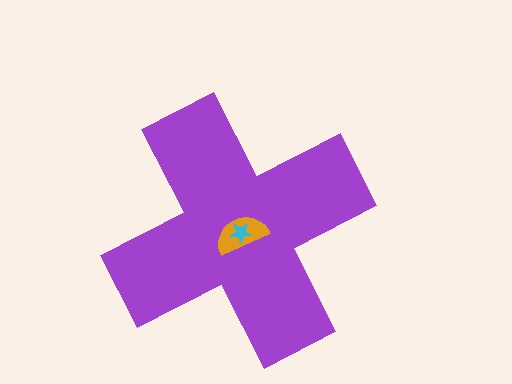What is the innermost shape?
The cyan star.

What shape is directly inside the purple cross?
The orange semicircle.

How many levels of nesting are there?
3.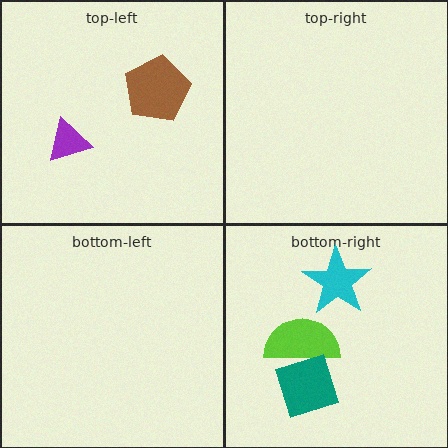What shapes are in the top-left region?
The purple triangle, the brown pentagon.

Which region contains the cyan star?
The bottom-right region.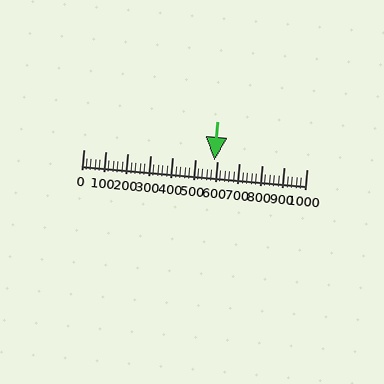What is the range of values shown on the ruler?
The ruler shows values from 0 to 1000.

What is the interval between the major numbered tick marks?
The major tick marks are spaced 100 units apart.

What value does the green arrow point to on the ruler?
The green arrow points to approximately 586.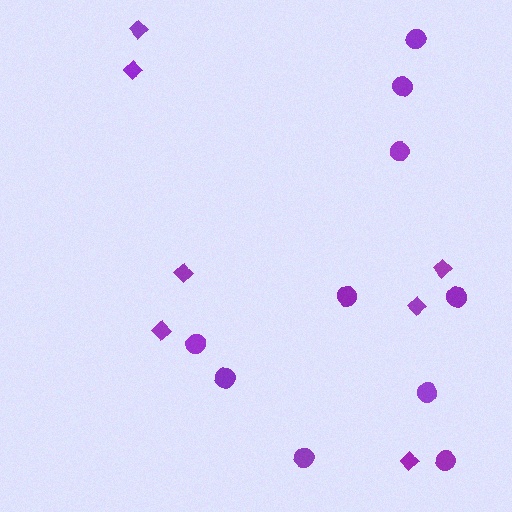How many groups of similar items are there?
There are 2 groups: one group of circles (10) and one group of diamonds (7).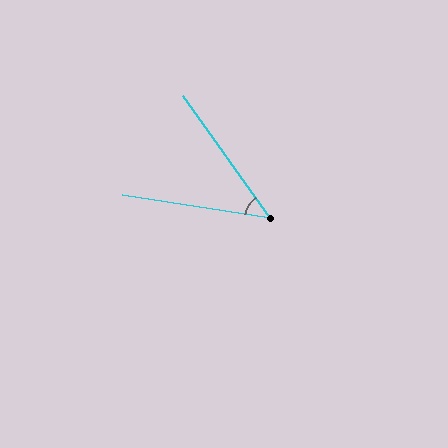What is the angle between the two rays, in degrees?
Approximately 46 degrees.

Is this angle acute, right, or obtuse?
It is acute.